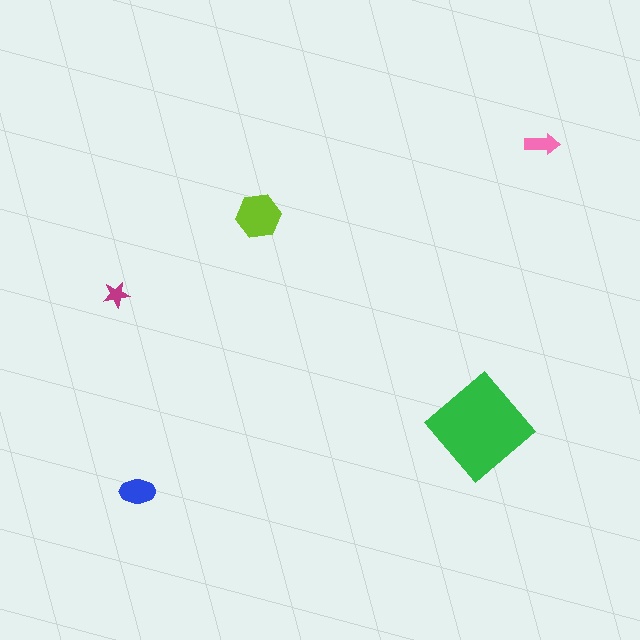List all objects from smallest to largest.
The magenta star, the pink arrow, the blue ellipse, the lime hexagon, the green diamond.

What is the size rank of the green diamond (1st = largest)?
1st.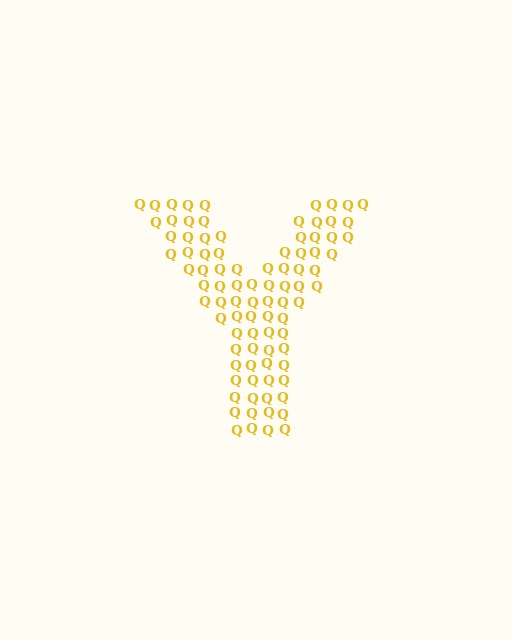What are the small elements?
The small elements are letter Q's.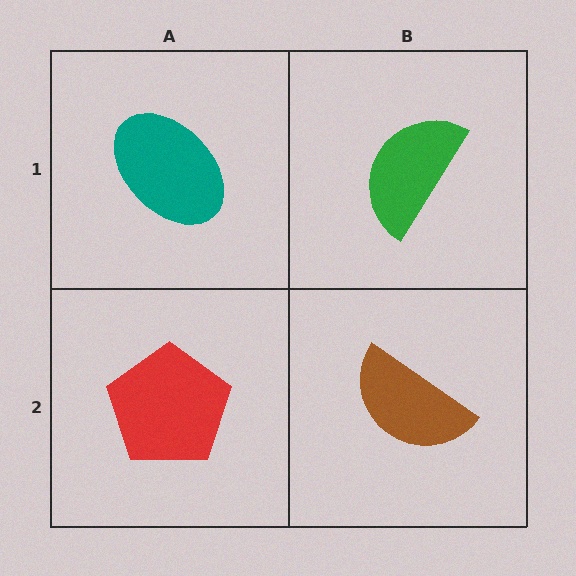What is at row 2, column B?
A brown semicircle.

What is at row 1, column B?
A green semicircle.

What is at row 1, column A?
A teal ellipse.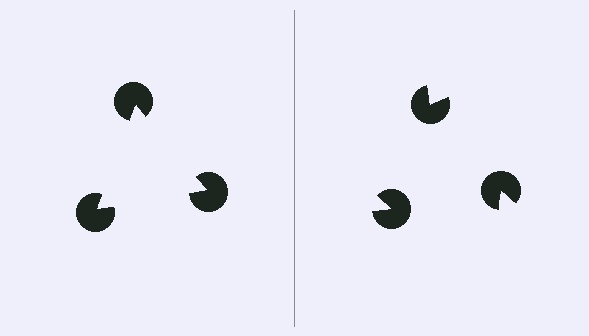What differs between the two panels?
The pac-man discs are positioned identically on both sides; only the wedge orientations differ. On the left they align to a triangle; on the right they are misaligned.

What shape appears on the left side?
An illusory triangle.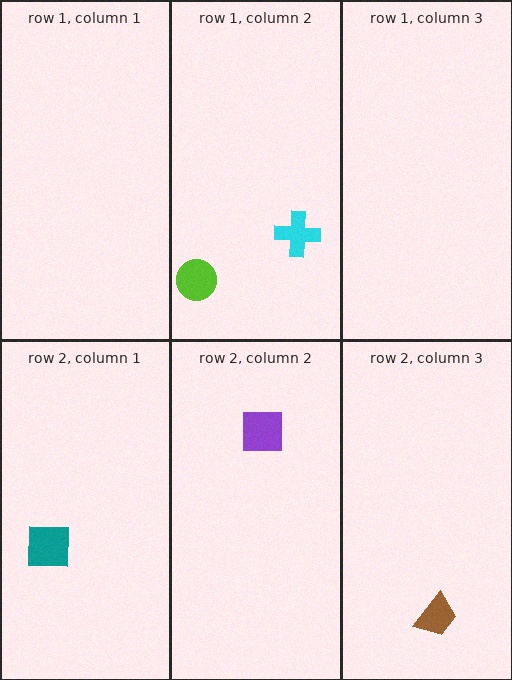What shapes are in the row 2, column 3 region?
The brown trapezoid.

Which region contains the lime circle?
The row 1, column 2 region.